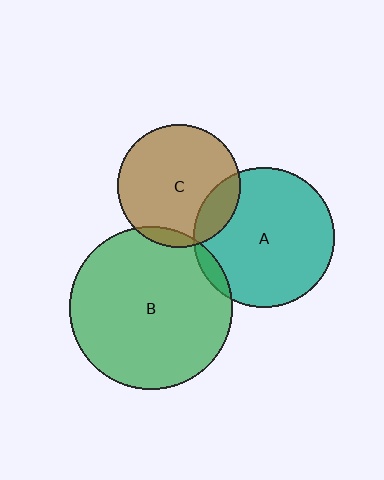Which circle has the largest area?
Circle B (green).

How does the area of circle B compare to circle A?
Approximately 1.3 times.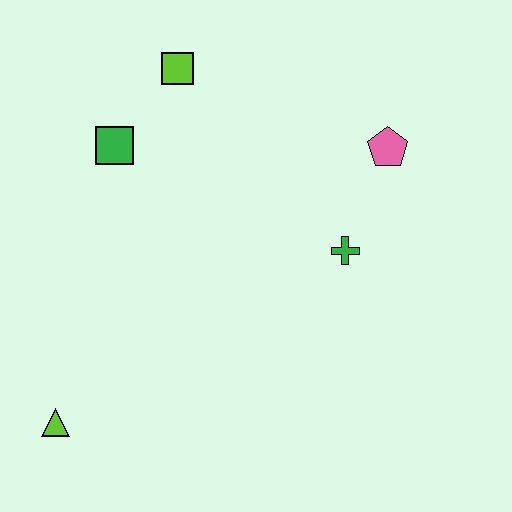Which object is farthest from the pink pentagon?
The lime triangle is farthest from the pink pentagon.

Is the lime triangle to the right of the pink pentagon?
No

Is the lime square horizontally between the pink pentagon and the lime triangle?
Yes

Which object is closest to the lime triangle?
The green square is closest to the lime triangle.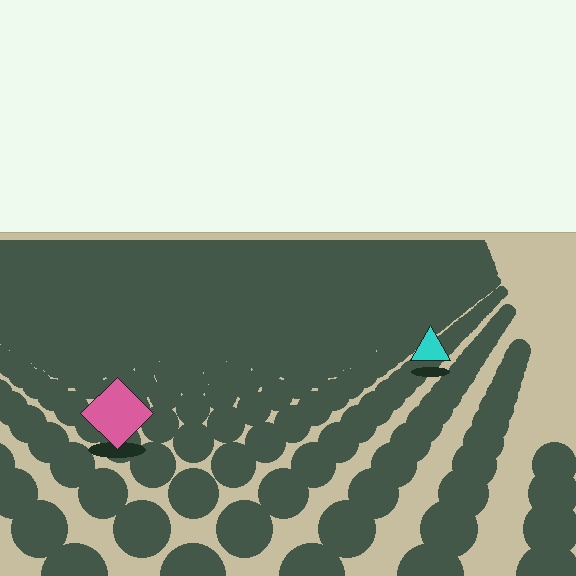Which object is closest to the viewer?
The pink diamond is closest. The texture marks near it are larger and more spread out.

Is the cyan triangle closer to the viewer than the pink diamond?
No. The pink diamond is closer — you can tell from the texture gradient: the ground texture is coarser near it.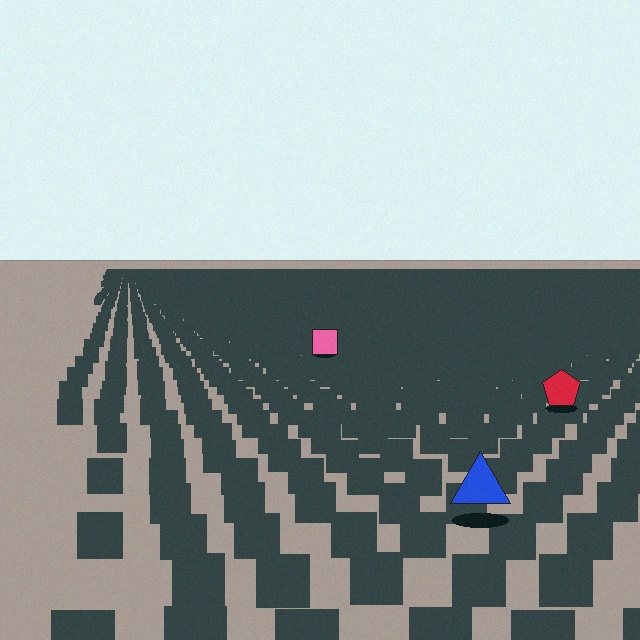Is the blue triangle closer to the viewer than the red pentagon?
Yes. The blue triangle is closer — you can tell from the texture gradient: the ground texture is coarser near it.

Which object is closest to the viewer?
The blue triangle is closest. The texture marks near it are larger and more spread out.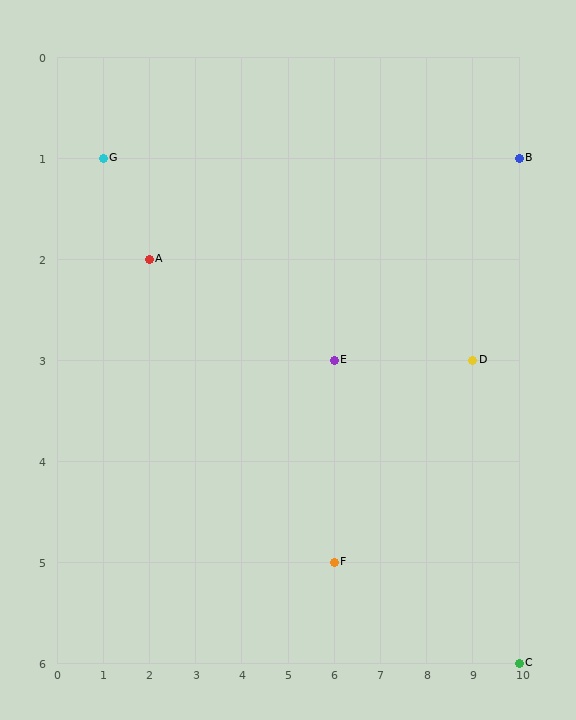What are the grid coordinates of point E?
Point E is at grid coordinates (6, 3).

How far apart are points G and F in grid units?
Points G and F are 5 columns and 4 rows apart (about 6.4 grid units diagonally).